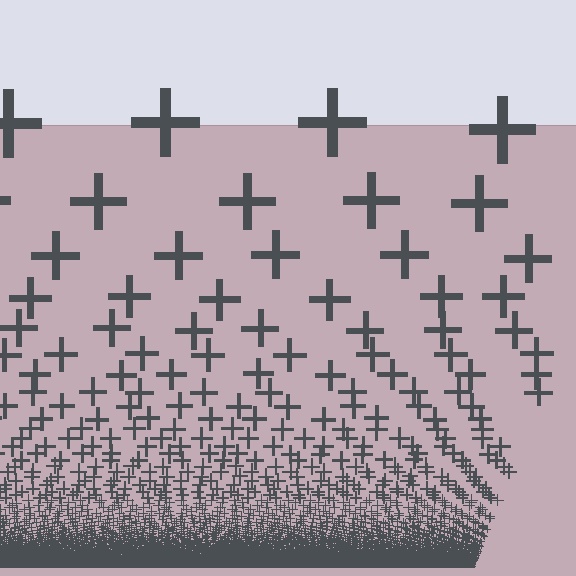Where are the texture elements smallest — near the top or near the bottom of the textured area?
Near the bottom.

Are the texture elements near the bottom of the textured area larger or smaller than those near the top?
Smaller. The gradient is inverted — elements near the bottom are smaller and denser.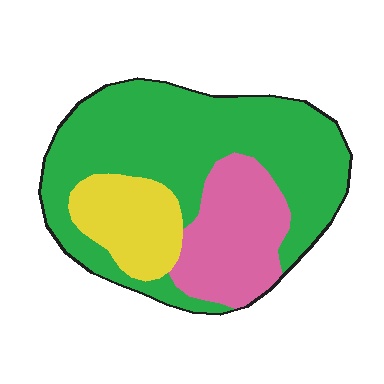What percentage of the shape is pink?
Pink covers around 25% of the shape.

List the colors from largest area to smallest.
From largest to smallest: green, pink, yellow.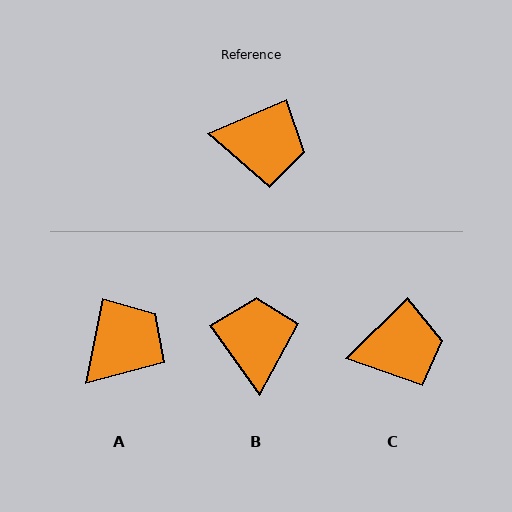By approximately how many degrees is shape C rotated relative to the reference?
Approximately 21 degrees counter-clockwise.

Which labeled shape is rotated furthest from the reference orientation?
B, about 102 degrees away.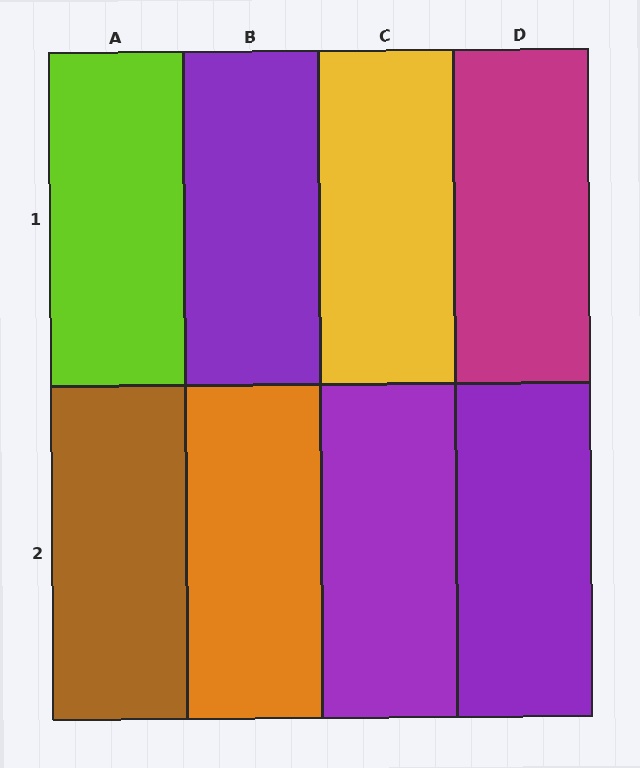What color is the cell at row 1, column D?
Magenta.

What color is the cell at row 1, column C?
Yellow.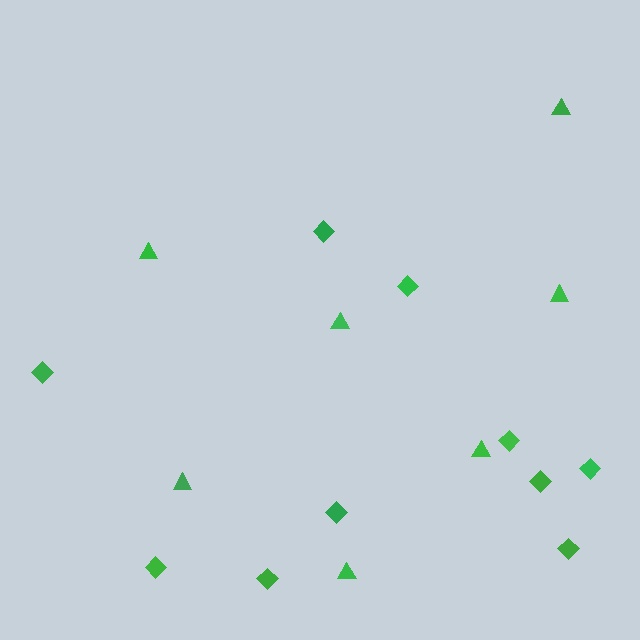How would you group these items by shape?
There are 2 groups: one group of triangles (7) and one group of diamonds (10).